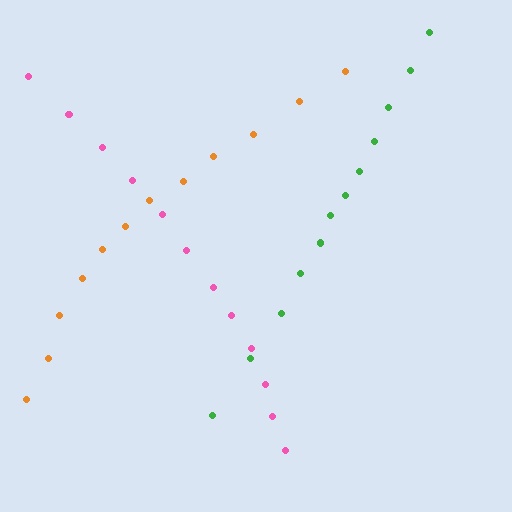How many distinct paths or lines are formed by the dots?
There are 3 distinct paths.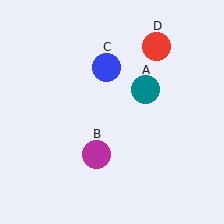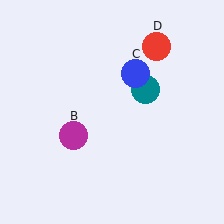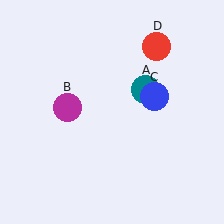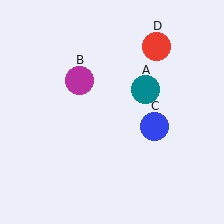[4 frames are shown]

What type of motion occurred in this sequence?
The magenta circle (object B), blue circle (object C) rotated clockwise around the center of the scene.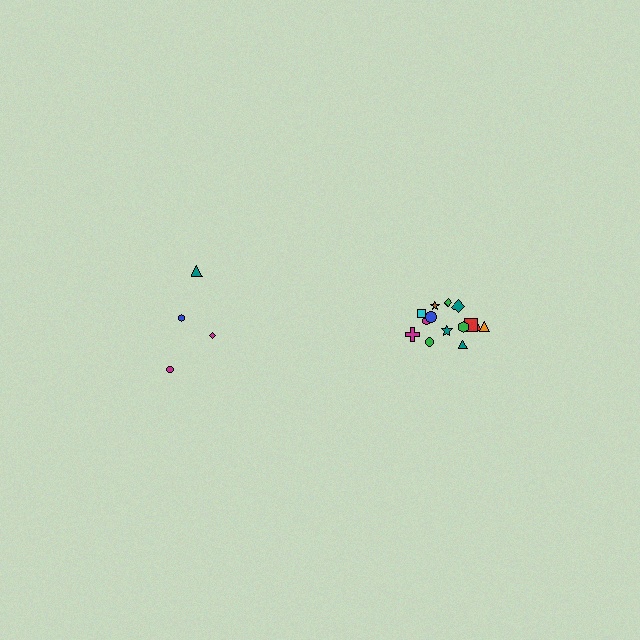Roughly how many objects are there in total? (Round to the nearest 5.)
Roughly 20 objects in total.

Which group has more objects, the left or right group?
The right group.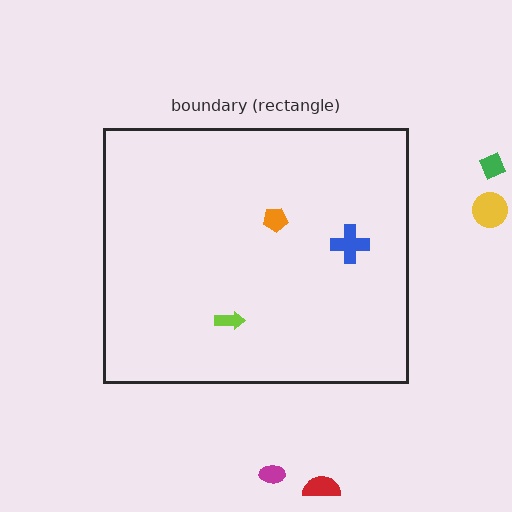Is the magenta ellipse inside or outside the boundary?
Outside.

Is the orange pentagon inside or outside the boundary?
Inside.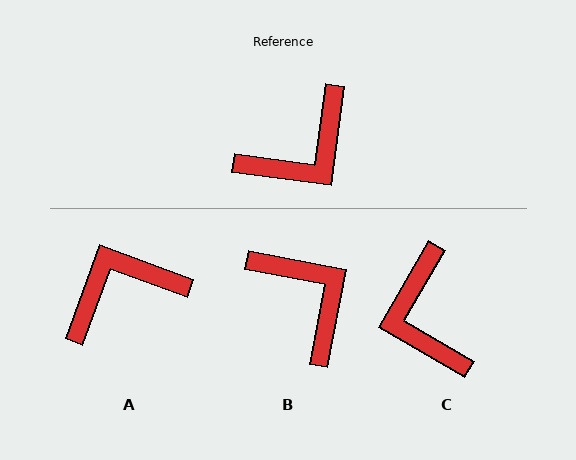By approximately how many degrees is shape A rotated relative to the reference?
Approximately 167 degrees counter-clockwise.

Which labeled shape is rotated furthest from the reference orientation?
A, about 167 degrees away.